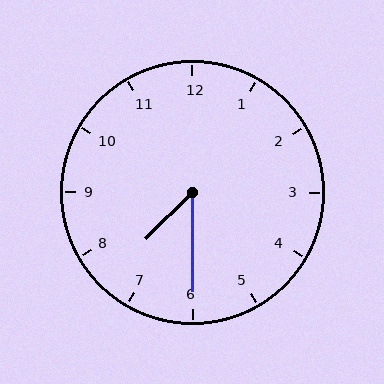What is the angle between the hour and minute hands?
Approximately 45 degrees.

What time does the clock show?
7:30.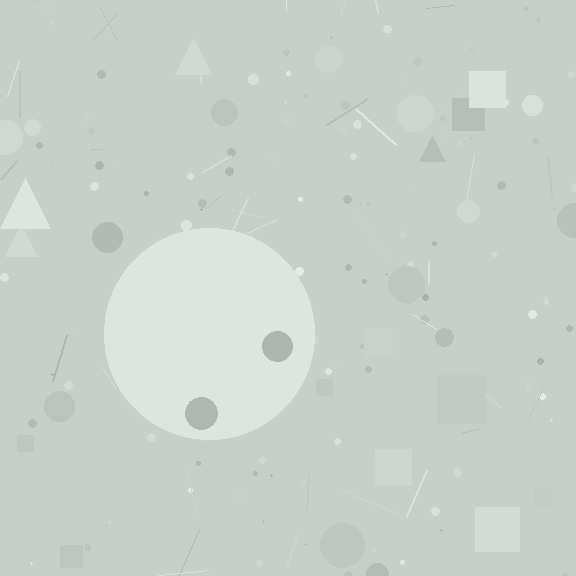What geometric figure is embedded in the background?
A circle is embedded in the background.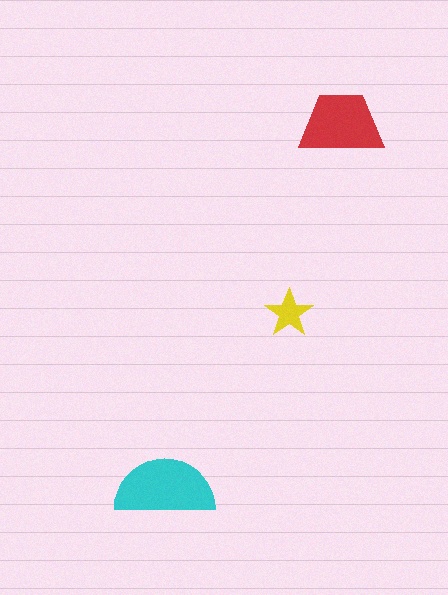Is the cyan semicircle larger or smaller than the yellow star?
Larger.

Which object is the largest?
The cyan semicircle.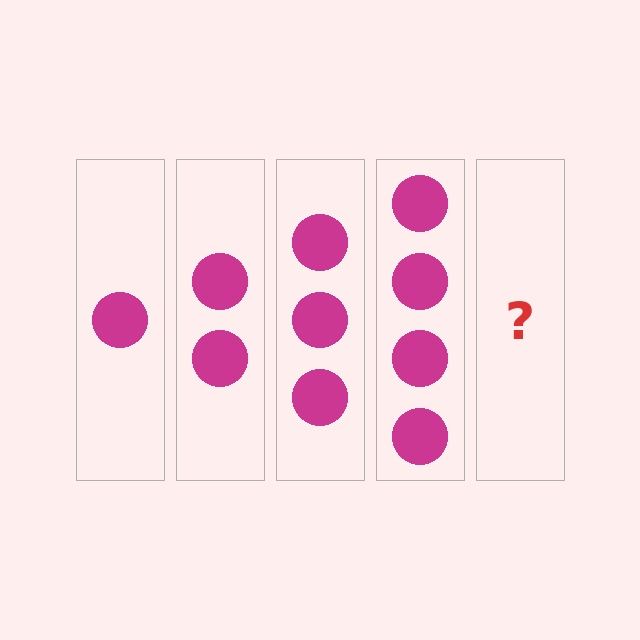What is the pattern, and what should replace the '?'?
The pattern is that each step adds one more circle. The '?' should be 5 circles.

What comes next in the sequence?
The next element should be 5 circles.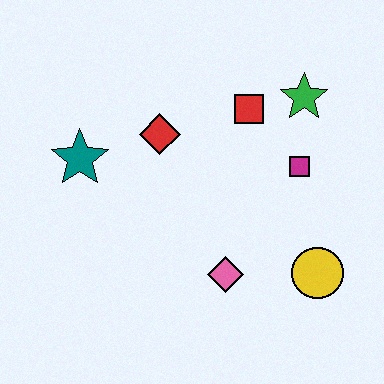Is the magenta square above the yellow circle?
Yes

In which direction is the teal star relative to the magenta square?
The teal star is to the left of the magenta square.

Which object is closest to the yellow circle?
The pink diamond is closest to the yellow circle.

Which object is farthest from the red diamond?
The yellow circle is farthest from the red diamond.